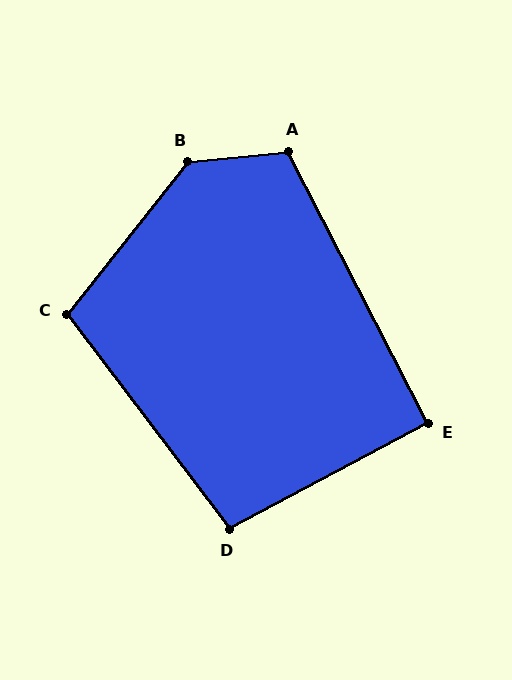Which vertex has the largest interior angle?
B, at approximately 134 degrees.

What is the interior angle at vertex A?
Approximately 112 degrees (obtuse).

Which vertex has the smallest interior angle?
E, at approximately 91 degrees.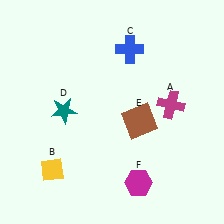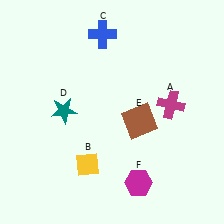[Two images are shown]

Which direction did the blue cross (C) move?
The blue cross (C) moved left.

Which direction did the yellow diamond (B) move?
The yellow diamond (B) moved right.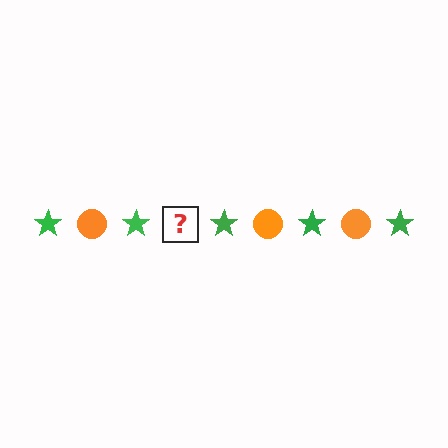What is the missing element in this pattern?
The missing element is an orange circle.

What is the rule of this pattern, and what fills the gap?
The rule is that the pattern alternates between green star and orange circle. The gap should be filled with an orange circle.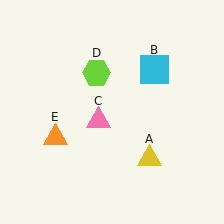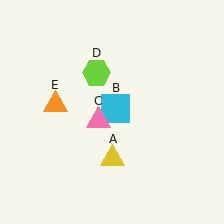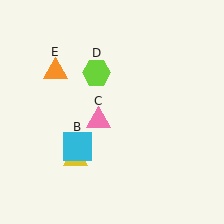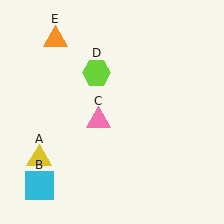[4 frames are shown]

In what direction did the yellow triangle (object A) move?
The yellow triangle (object A) moved left.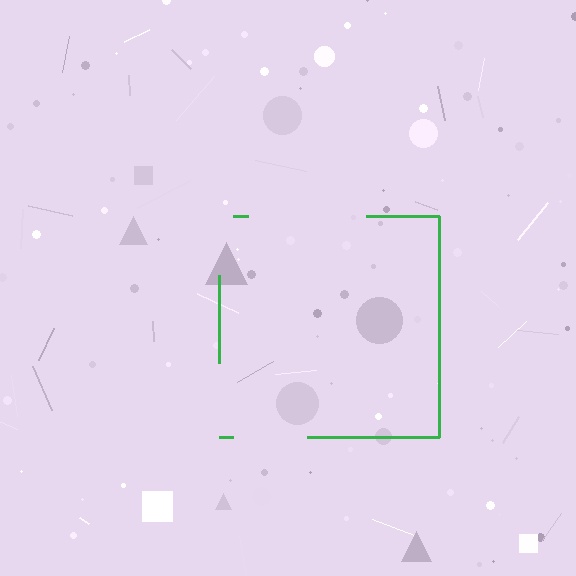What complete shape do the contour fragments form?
The contour fragments form a square.